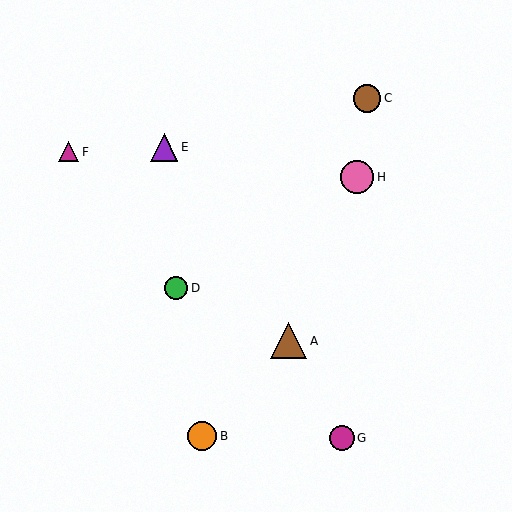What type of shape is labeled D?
Shape D is a green circle.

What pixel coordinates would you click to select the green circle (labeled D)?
Click at (176, 289) to select the green circle D.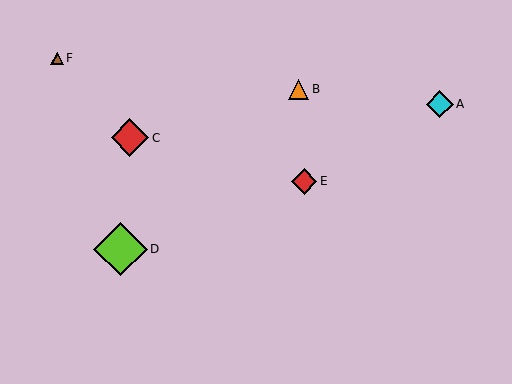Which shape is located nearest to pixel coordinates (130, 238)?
The lime diamond (labeled D) at (121, 249) is nearest to that location.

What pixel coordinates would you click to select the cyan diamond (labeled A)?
Click at (440, 104) to select the cyan diamond A.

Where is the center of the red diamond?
The center of the red diamond is at (130, 138).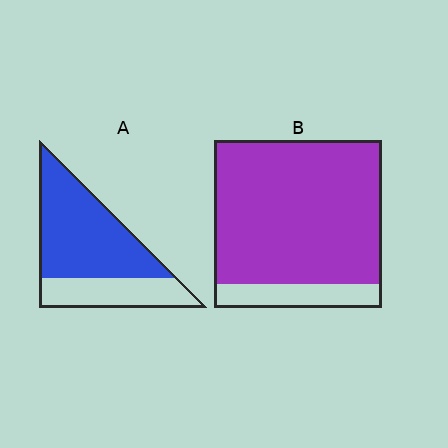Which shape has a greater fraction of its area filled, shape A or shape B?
Shape B.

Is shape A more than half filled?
Yes.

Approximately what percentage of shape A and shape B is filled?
A is approximately 70% and B is approximately 85%.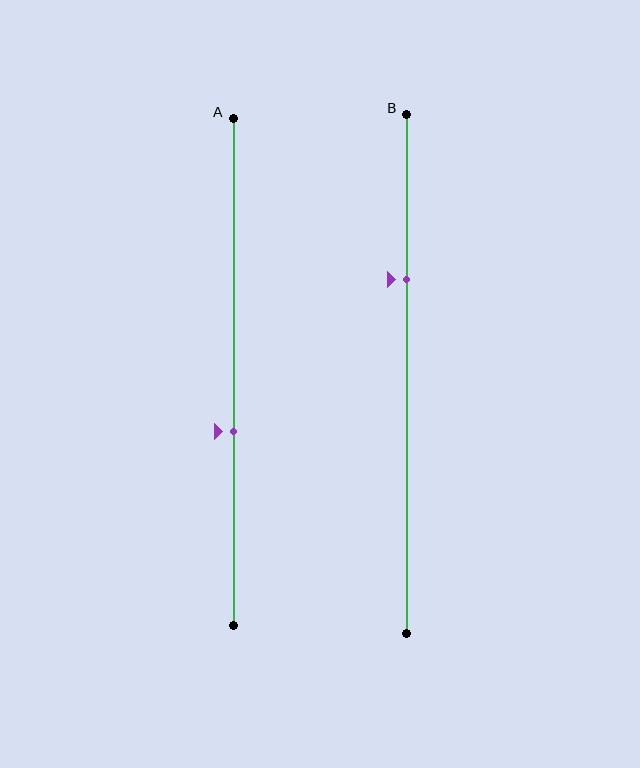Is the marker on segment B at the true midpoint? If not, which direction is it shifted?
No, the marker on segment B is shifted upward by about 18% of the segment length.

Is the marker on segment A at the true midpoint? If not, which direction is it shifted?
No, the marker on segment A is shifted downward by about 12% of the segment length.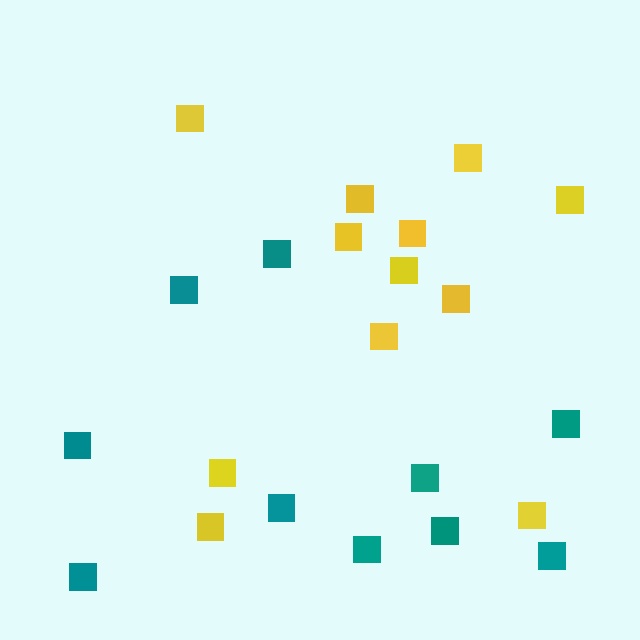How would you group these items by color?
There are 2 groups: one group of yellow squares (12) and one group of teal squares (10).